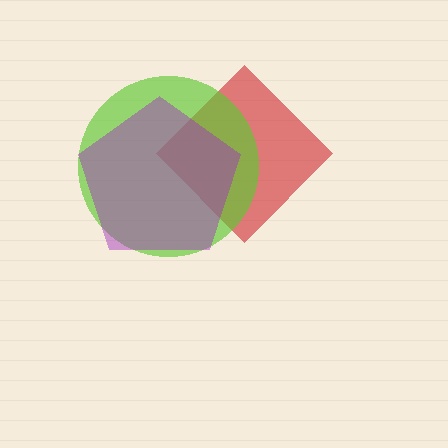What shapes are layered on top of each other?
The layered shapes are: a red diamond, a lime circle, a purple pentagon.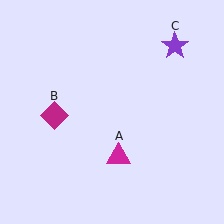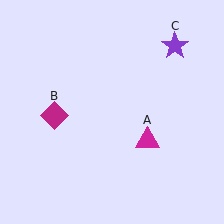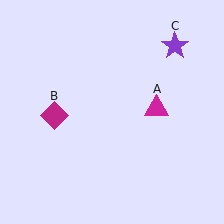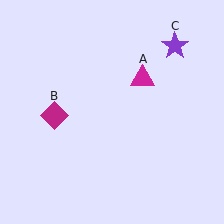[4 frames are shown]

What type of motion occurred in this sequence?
The magenta triangle (object A) rotated counterclockwise around the center of the scene.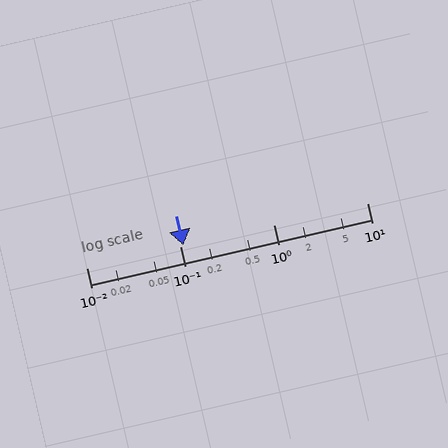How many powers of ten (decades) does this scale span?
The scale spans 3 decades, from 0.01 to 10.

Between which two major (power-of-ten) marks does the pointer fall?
The pointer is between 0.1 and 1.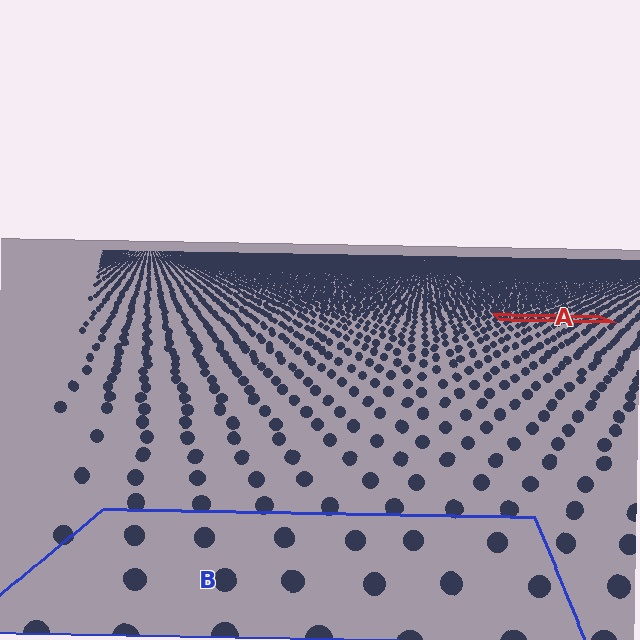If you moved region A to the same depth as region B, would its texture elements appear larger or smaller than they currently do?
They would appear larger. At a closer depth, the same texture elements are projected at a bigger on-screen size.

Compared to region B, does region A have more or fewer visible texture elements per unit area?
Region A has more texture elements per unit area — they are packed more densely because it is farther away.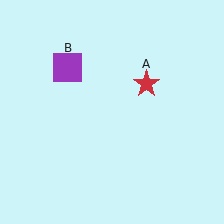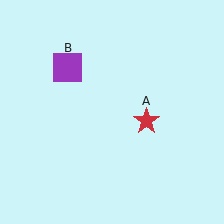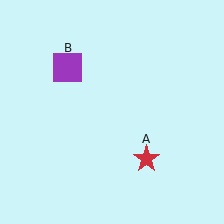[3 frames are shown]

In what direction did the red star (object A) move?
The red star (object A) moved down.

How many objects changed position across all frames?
1 object changed position: red star (object A).